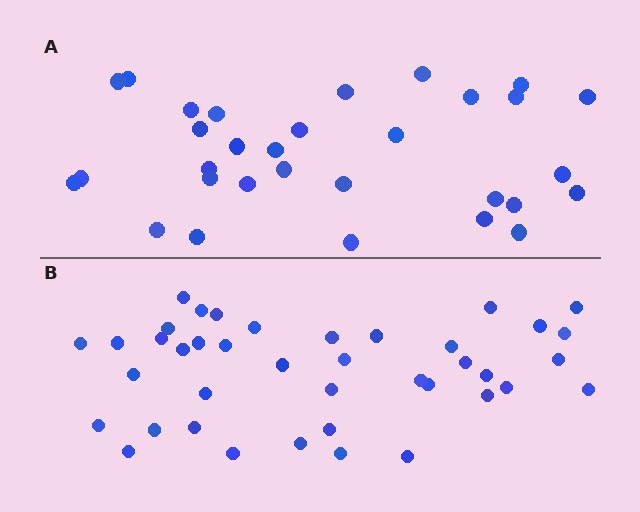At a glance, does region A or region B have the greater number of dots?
Region B (the bottom region) has more dots.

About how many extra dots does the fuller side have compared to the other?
Region B has roughly 8 or so more dots than region A.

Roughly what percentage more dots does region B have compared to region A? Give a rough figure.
About 30% more.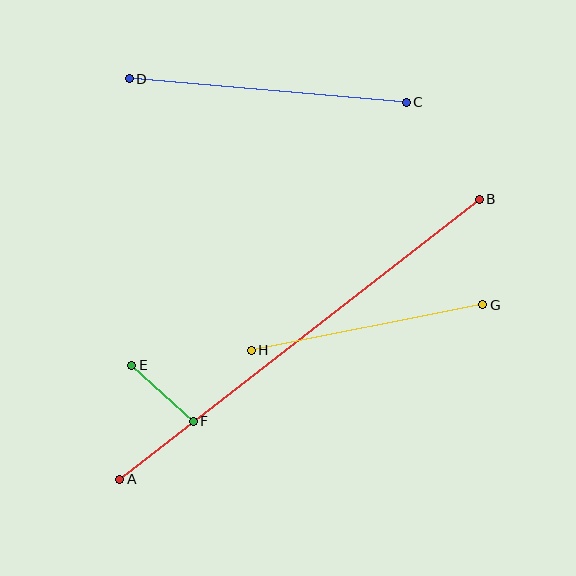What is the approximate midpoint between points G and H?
The midpoint is at approximately (367, 328) pixels.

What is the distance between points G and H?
The distance is approximately 236 pixels.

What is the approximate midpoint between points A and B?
The midpoint is at approximately (300, 339) pixels.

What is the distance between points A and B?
The distance is approximately 456 pixels.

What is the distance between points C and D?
The distance is approximately 278 pixels.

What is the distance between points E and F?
The distance is approximately 83 pixels.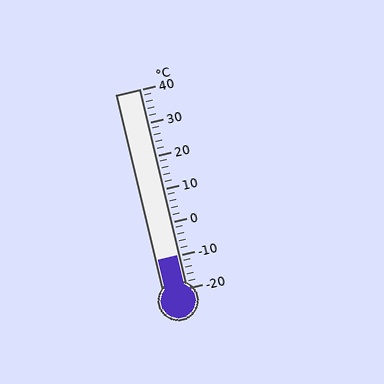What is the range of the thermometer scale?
The thermometer scale ranges from -20°C to 40°C.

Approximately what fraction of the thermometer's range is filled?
The thermometer is filled to approximately 15% of its range.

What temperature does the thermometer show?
The thermometer shows approximately -10°C.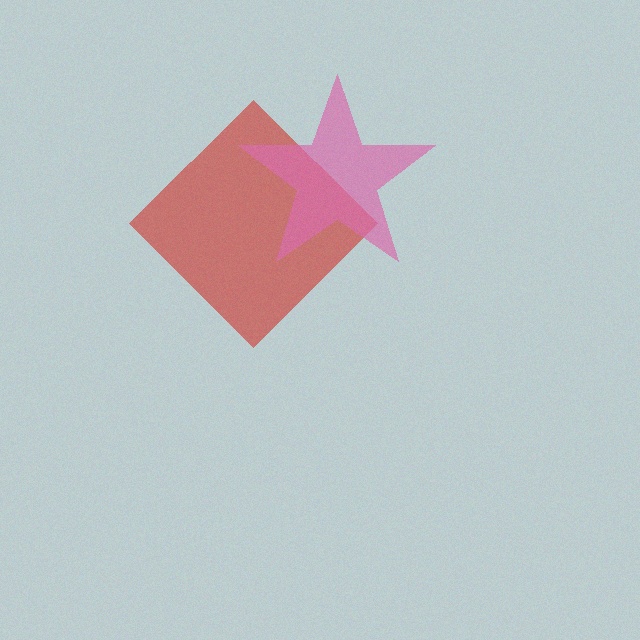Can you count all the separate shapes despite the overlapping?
Yes, there are 2 separate shapes.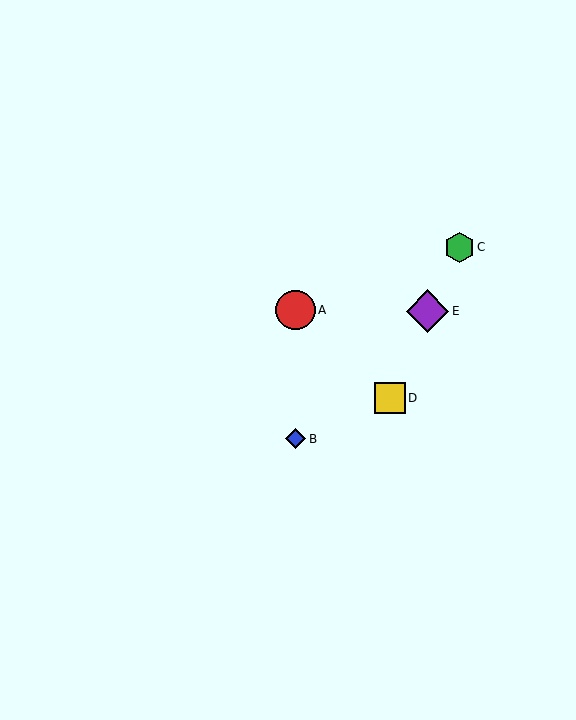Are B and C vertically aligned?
No, B is at x≈296 and C is at x≈459.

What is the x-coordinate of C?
Object C is at x≈459.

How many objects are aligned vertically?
2 objects (A, B) are aligned vertically.